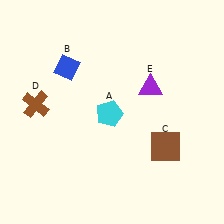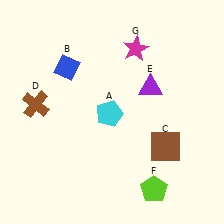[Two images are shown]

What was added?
A lime pentagon (F), a magenta star (G) were added in Image 2.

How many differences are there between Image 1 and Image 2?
There are 2 differences between the two images.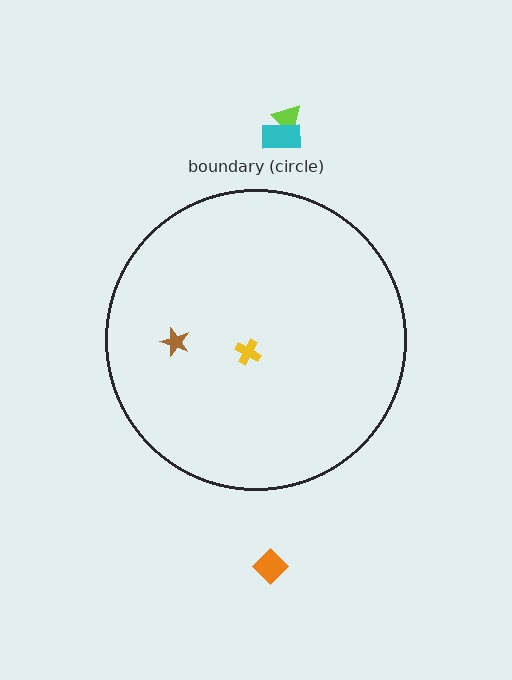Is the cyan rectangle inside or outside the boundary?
Outside.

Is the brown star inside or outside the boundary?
Inside.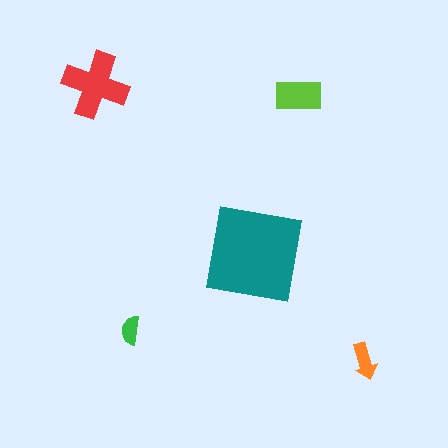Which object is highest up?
The red cross is topmost.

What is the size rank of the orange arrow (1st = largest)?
4th.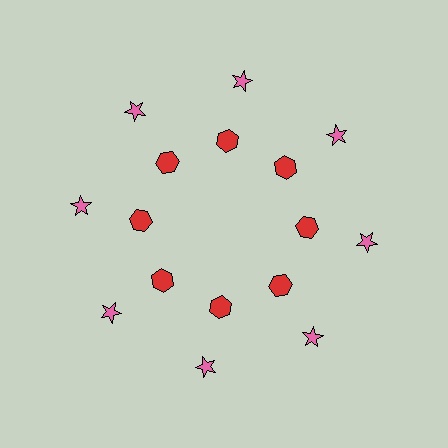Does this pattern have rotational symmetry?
Yes, this pattern has 8-fold rotational symmetry. It looks the same after rotating 45 degrees around the center.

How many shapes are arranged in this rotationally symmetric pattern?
There are 16 shapes, arranged in 8 groups of 2.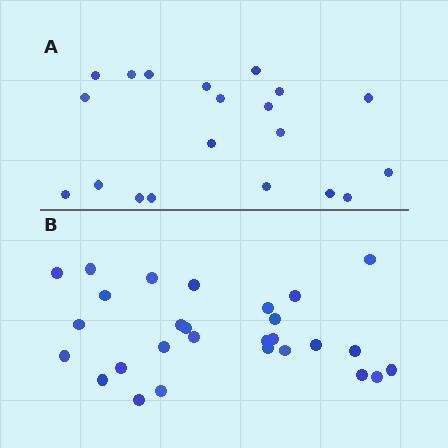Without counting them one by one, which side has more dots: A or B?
Region B (the bottom region) has more dots.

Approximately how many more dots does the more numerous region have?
Region B has roughly 8 or so more dots than region A.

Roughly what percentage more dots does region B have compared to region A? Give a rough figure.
About 40% more.